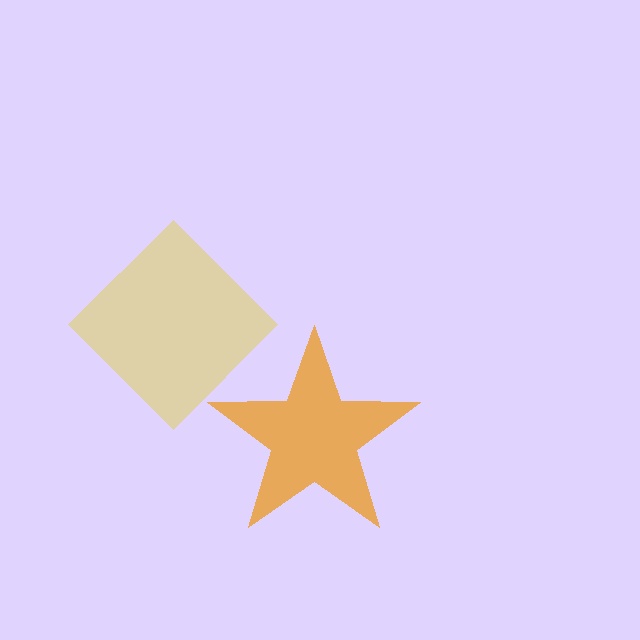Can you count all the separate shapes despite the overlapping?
Yes, there are 2 separate shapes.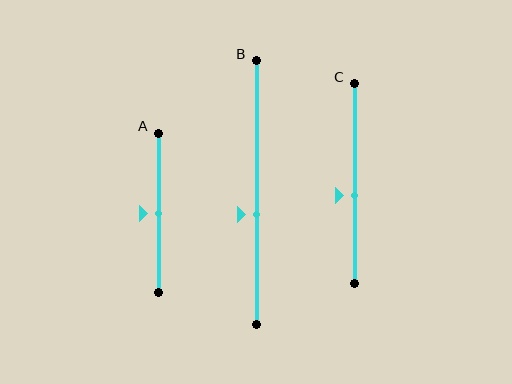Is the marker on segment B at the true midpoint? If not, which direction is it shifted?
No, the marker on segment B is shifted downward by about 8% of the segment length.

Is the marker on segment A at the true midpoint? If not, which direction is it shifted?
Yes, the marker on segment A is at the true midpoint.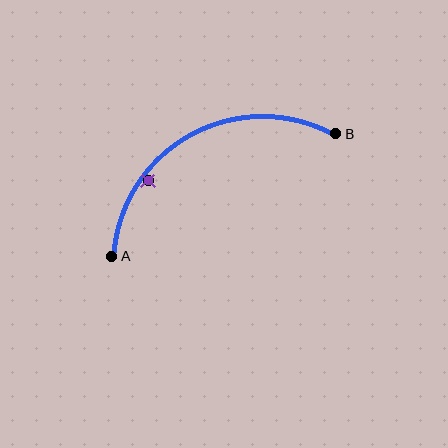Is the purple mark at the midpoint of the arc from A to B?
No — the purple mark does not lie on the arc at all. It sits slightly inside the curve.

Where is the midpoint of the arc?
The arc midpoint is the point on the curve farthest from the straight line joining A and B. It sits above that line.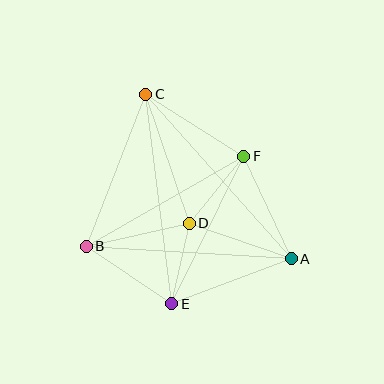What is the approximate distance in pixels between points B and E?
The distance between B and E is approximately 103 pixels.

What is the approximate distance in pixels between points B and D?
The distance between B and D is approximately 106 pixels.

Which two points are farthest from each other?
Points A and C are farthest from each other.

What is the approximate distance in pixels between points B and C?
The distance between B and C is approximately 164 pixels.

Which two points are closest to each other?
Points D and E are closest to each other.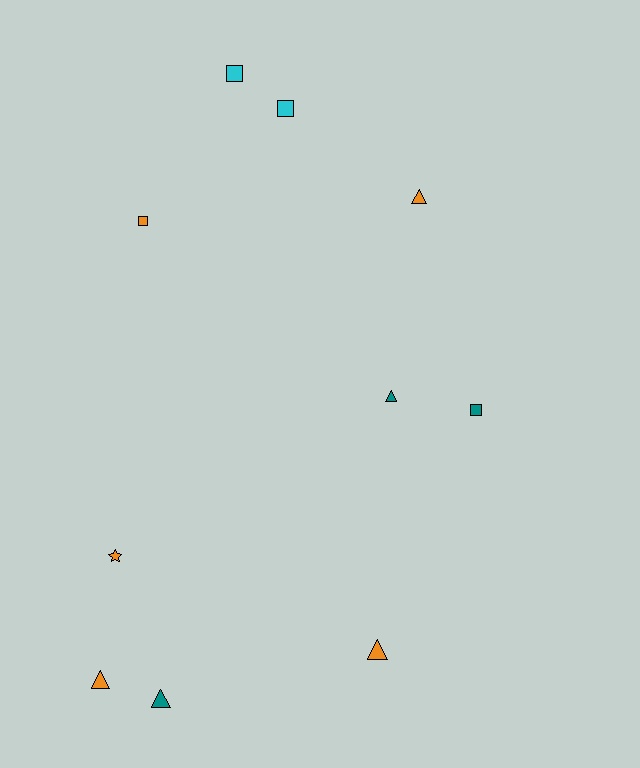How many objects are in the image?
There are 10 objects.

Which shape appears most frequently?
Triangle, with 5 objects.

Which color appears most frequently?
Orange, with 5 objects.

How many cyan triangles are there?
There are no cyan triangles.